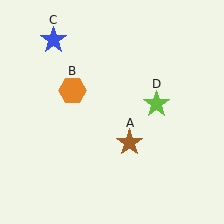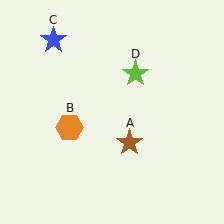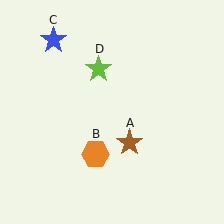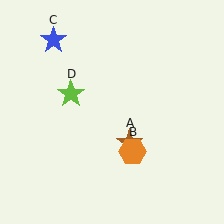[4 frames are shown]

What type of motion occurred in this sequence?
The orange hexagon (object B), lime star (object D) rotated counterclockwise around the center of the scene.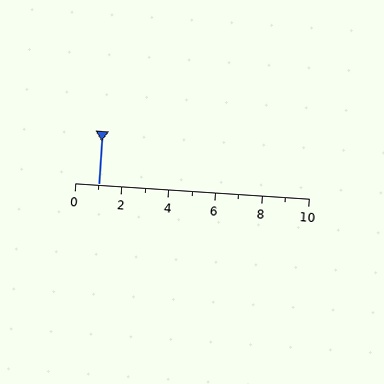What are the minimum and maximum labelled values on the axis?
The axis runs from 0 to 10.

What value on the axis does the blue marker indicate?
The marker indicates approximately 1.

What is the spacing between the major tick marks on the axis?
The major ticks are spaced 2 apart.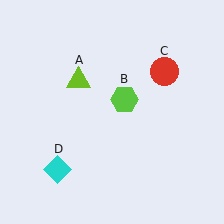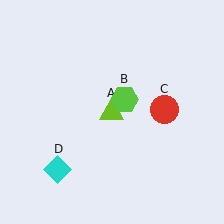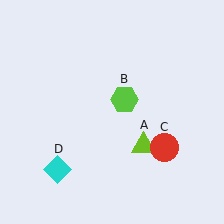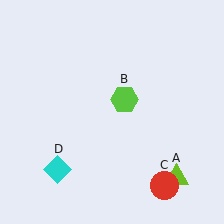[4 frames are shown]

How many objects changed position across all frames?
2 objects changed position: lime triangle (object A), red circle (object C).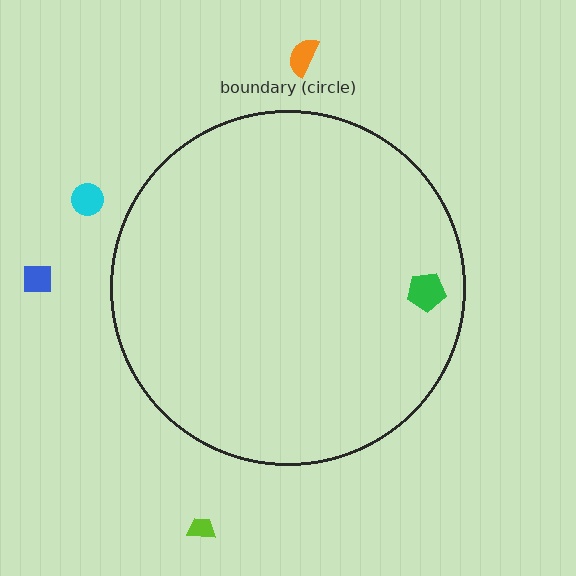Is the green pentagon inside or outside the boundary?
Inside.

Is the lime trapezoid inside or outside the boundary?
Outside.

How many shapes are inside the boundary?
1 inside, 4 outside.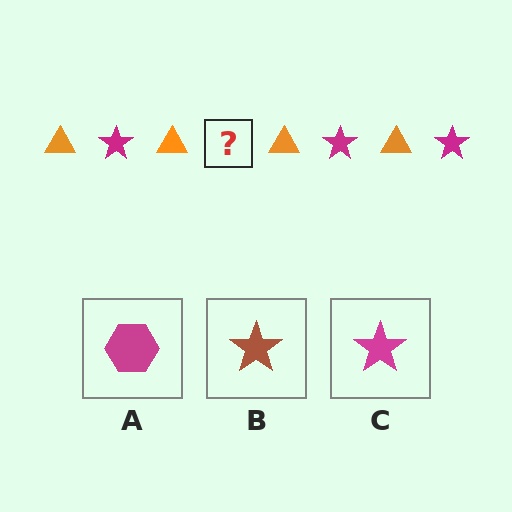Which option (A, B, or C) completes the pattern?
C.